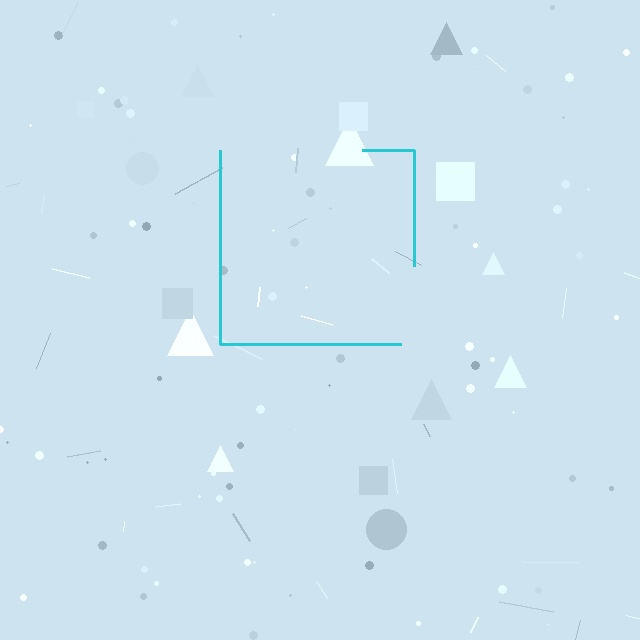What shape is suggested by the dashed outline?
The dashed outline suggests a square.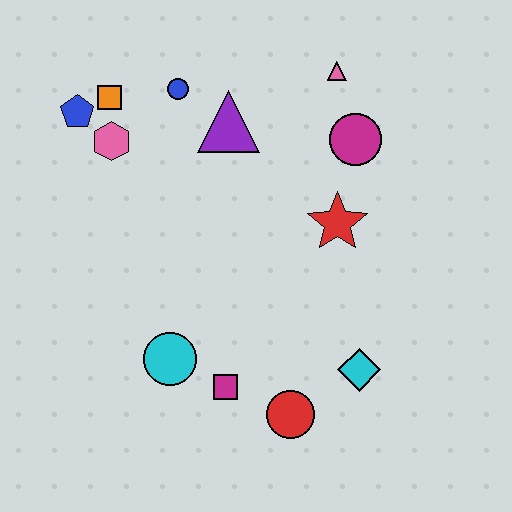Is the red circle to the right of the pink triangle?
No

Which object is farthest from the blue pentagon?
The cyan diamond is farthest from the blue pentagon.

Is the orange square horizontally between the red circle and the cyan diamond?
No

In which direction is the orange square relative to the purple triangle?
The orange square is to the left of the purple triangle.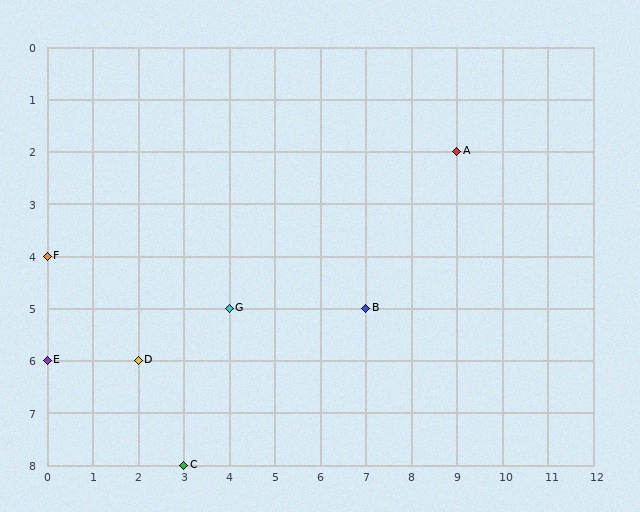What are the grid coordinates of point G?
Point G is at grid coordinates (4, 5).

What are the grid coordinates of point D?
Point D is at grid coordinates (2, 6).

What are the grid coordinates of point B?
Point B is at grid coordinates (7, 5).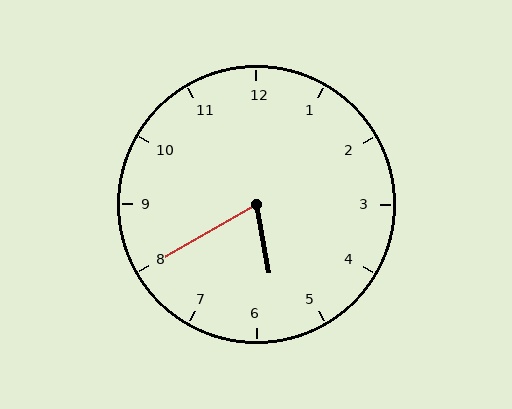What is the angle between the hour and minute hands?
Approximately 70 degrees.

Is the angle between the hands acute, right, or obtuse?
It is acute.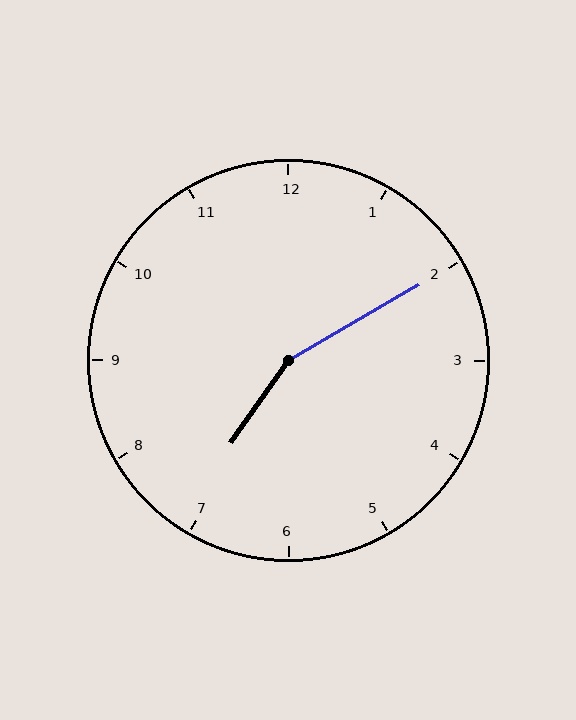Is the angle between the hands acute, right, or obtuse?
It is obtuse.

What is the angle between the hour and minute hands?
Approximately 155 degrees.